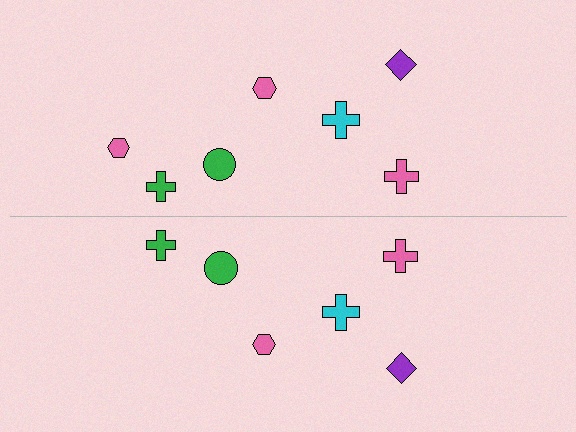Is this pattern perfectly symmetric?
No, the pattern is not perfectly symmetric. A pink hexagon is missing from the bottom side.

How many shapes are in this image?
There are 13 shapes in this image.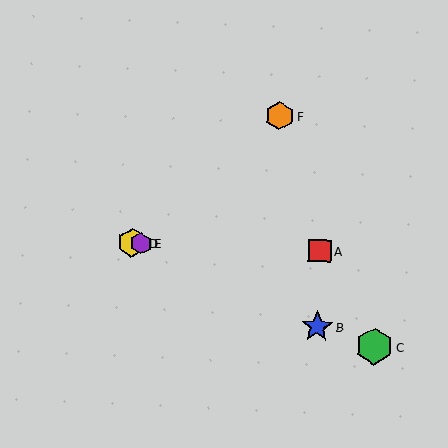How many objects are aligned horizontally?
3 objects (A, D, E) are aligned horizontally.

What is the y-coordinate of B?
Object B is at y≈327.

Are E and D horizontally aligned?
Yes, both are at y≈243.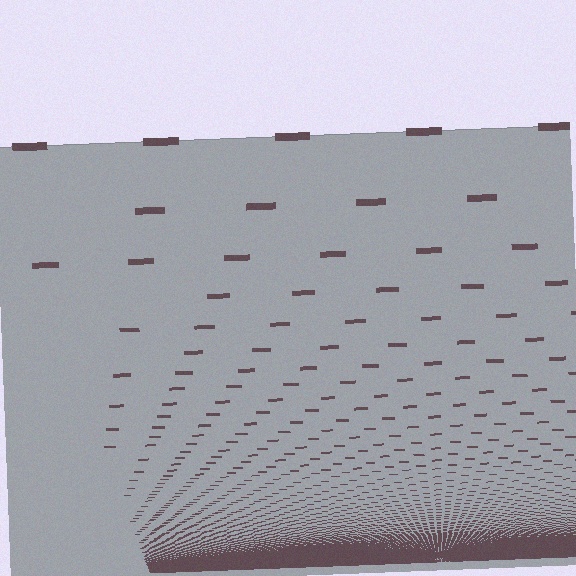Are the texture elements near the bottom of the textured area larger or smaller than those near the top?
Smaller. The gradient is inverted — elements near the bottom are smaller and denser.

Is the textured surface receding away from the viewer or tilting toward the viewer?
The surface appears to tilt toward the viewer. Texture elements get larger and sparser toward the top.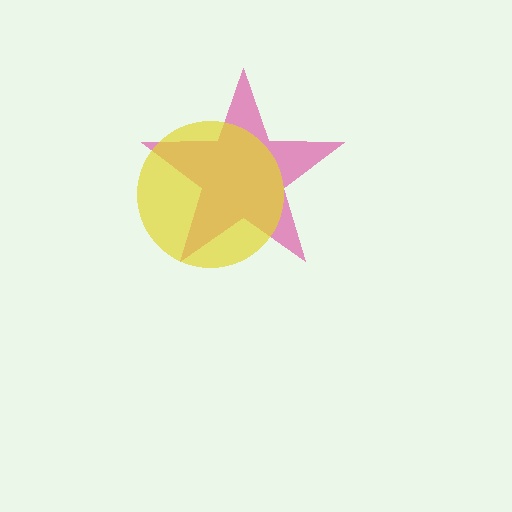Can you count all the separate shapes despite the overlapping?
Yes, there are 2 separate shapes.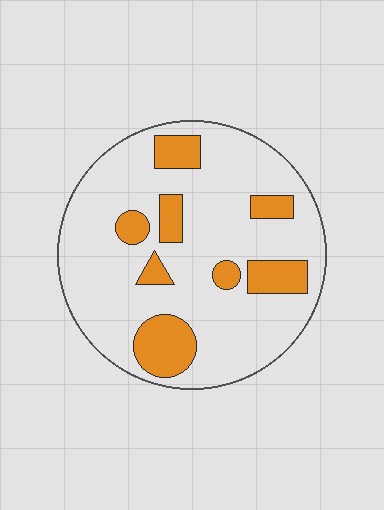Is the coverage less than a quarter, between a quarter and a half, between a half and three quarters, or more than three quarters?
Less than a quarter.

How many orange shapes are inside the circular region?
8.